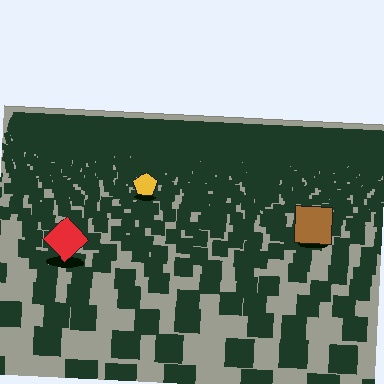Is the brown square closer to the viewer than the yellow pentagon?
Yes. The brown square is closer — you can tell from the texture gradient: the ground texture is coarser near it.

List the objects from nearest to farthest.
From nearest to farthest: the red diamond, the brown square, the yellow pentagon.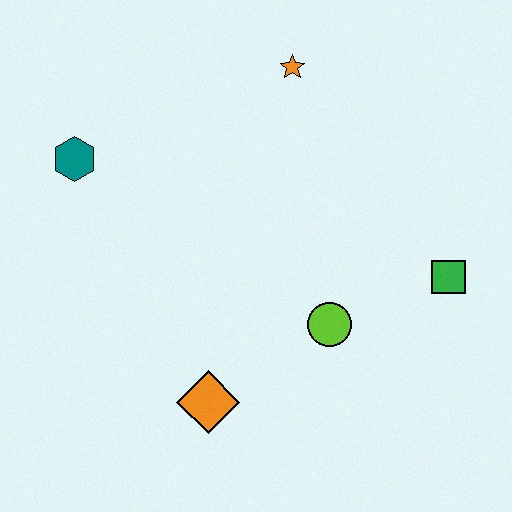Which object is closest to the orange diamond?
The lime circle is closest to the orange diamond.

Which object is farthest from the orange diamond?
The orange star is farthest from the orange diamond.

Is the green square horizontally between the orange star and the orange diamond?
No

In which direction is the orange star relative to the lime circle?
The orange star is above the lime circle.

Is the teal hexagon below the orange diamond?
No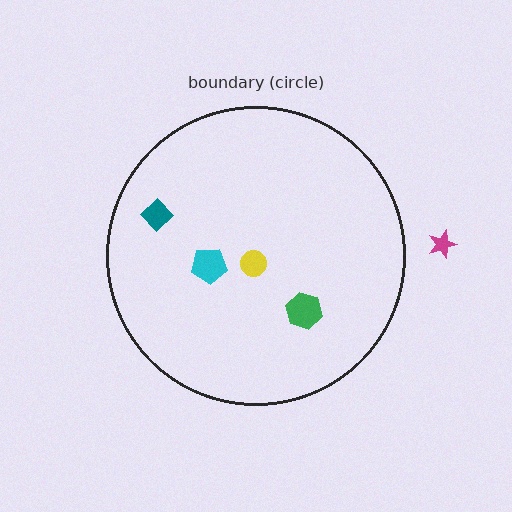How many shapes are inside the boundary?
4 inside, 1 outside.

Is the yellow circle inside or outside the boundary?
Inside.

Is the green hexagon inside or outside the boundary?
Inside.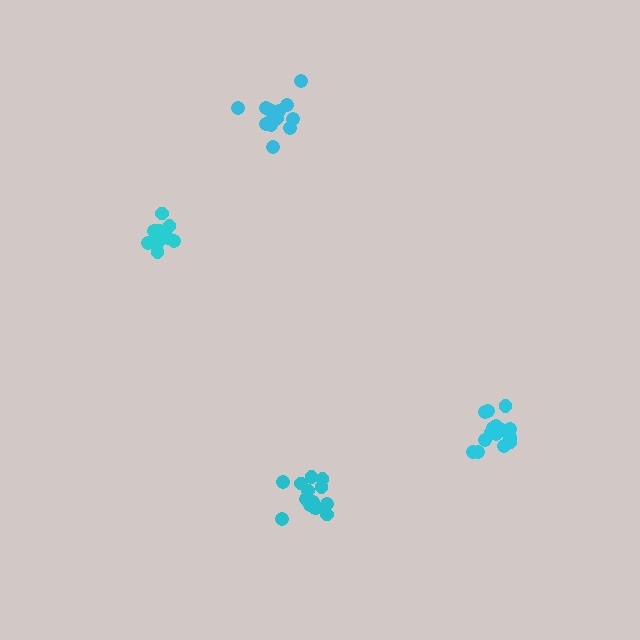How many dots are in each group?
Group 1: 14 dots, Group 2: 16 dots, Group 3: 15 dots, Group 4: 11 dots (56 total).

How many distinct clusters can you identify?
There are 4 distinct clusters.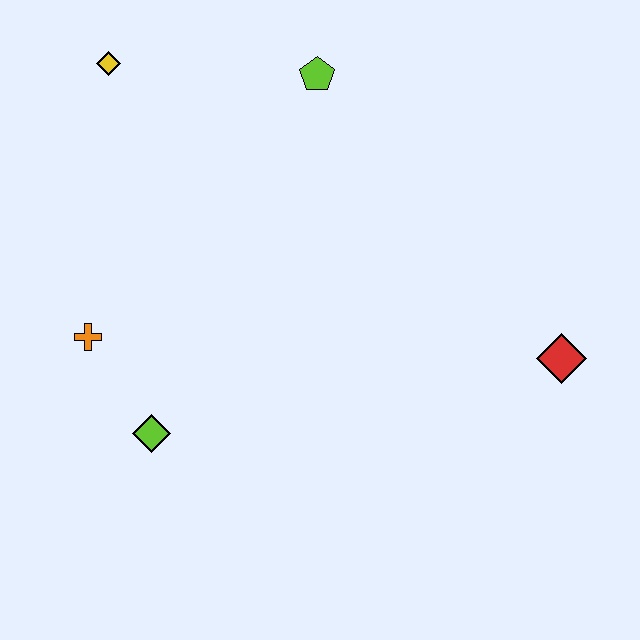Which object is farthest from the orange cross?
The red diamond is farthest from the orange cross.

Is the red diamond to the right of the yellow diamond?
Yes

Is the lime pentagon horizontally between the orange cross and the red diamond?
Yes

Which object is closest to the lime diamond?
The orange cross is closest to the lime diamond.